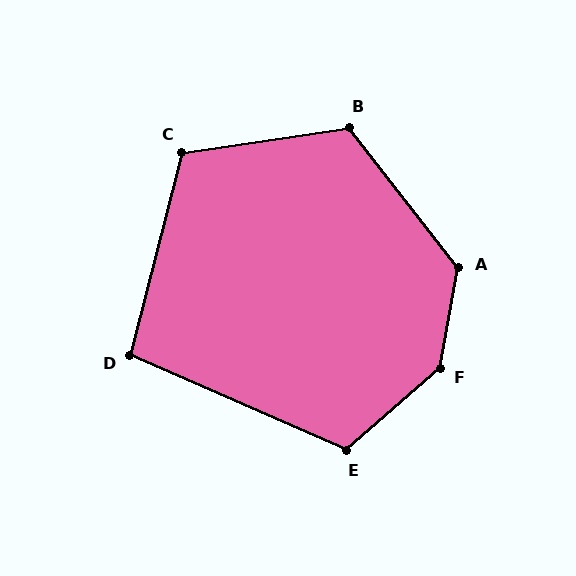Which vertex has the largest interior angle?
F, at approximately 142 degrees.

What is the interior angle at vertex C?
Approximately 113 degrees (obtuse).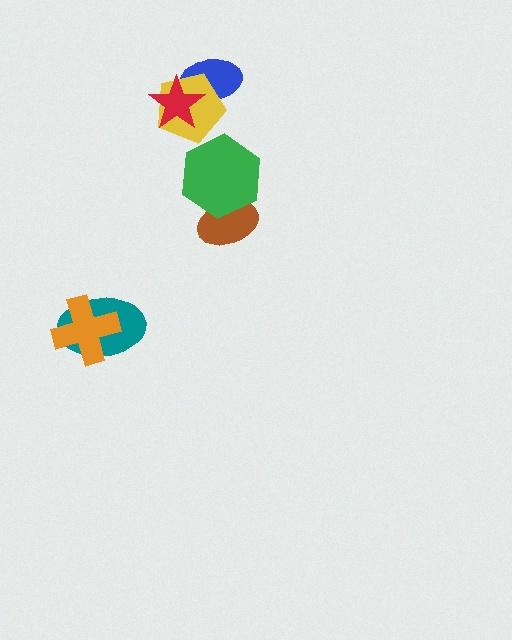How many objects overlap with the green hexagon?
1 object overlaps with the green hexagon.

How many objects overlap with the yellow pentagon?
2 objects overlap with the yellow pentagon.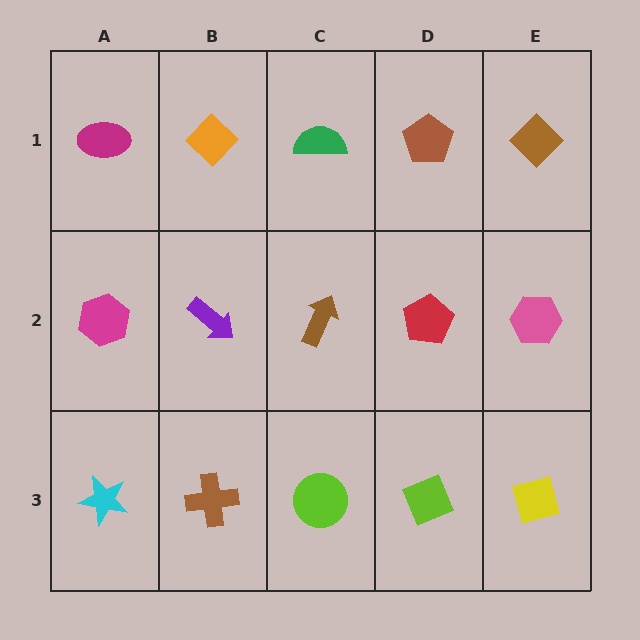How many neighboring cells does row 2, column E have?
3.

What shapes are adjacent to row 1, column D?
A red pentagon (row 2, column D), a green semicircle (row 1, column C), a brown diamond (row 1, column E).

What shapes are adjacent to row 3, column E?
A pink hexagon (row 2, column E), a lime diamond (row 3, column D).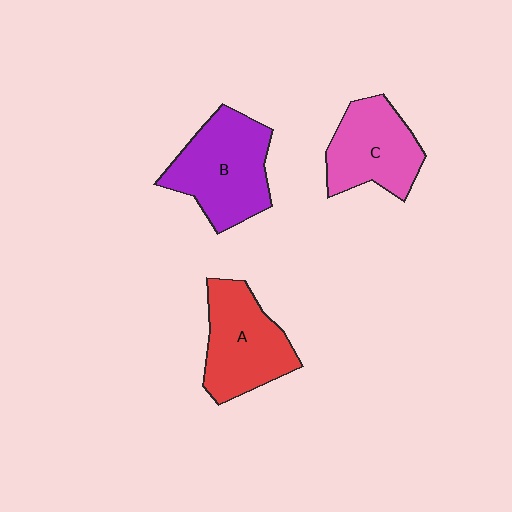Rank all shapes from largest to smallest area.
From largest to smallest: B (purple), A (red), C (pink).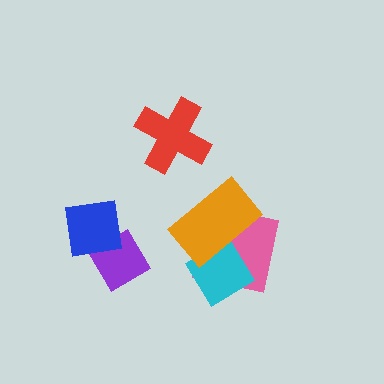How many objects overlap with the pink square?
2 objects overlap with the pink square.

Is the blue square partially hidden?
No, no other shape covers it.